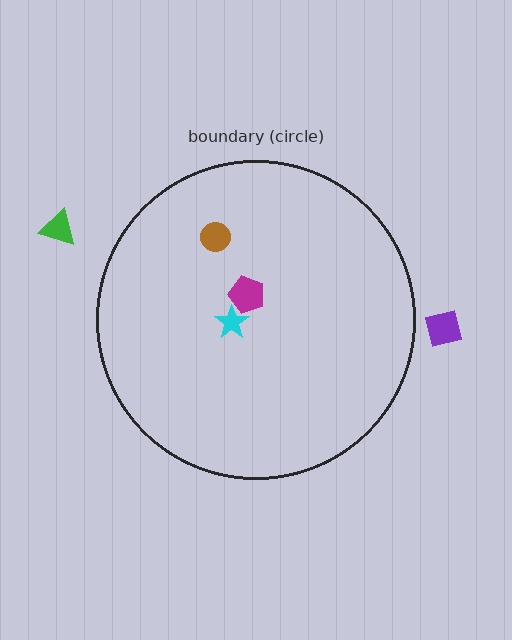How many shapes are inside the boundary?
3 inside, 2 outside.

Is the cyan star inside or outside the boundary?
Inside.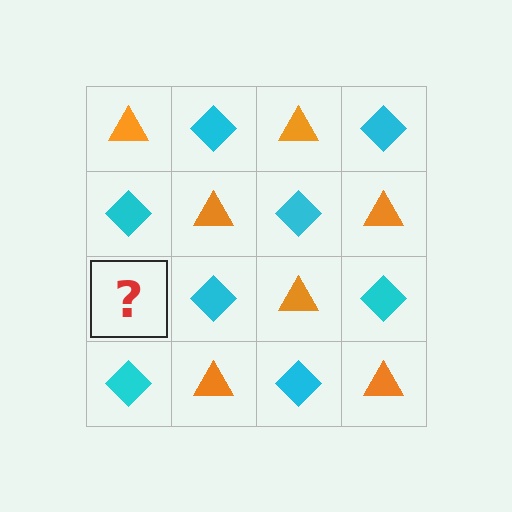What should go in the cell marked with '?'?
The missing cell should contain an orange triangle.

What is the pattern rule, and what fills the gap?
The rule is that it alternates orange triangle and cyan diamond in a checkerboard pattern. The gap should be filled with an orange triangle.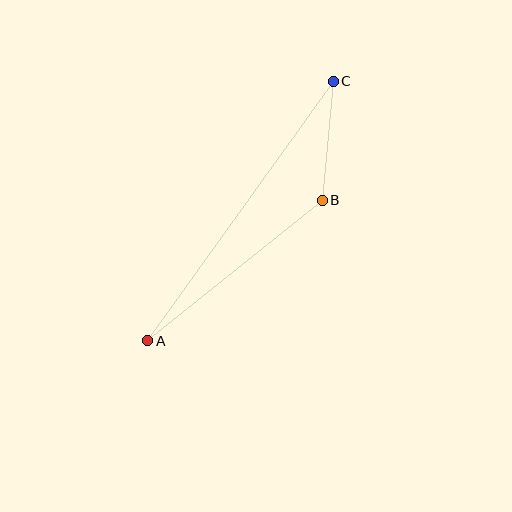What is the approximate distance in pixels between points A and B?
The distance between A and B is approximately 224 pixels.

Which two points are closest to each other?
Points B and C are closest to each other.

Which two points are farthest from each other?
Points A and C are farthest from each other.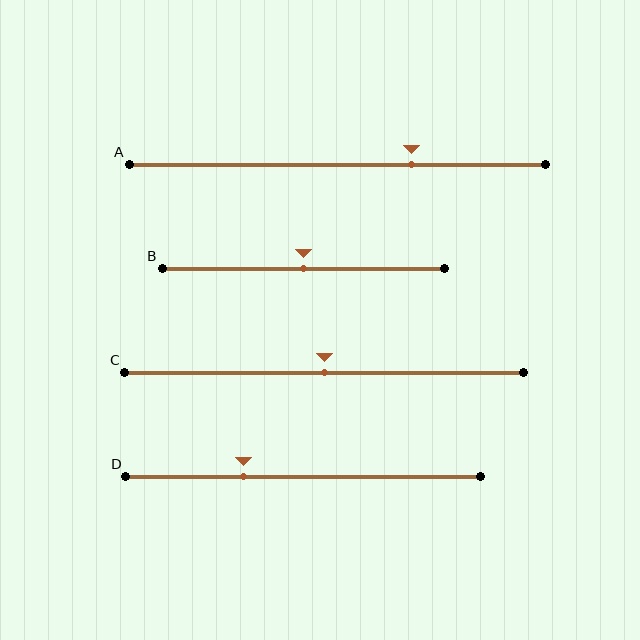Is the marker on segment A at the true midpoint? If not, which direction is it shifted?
No, the marker on segment A is shifted to the right by about 18% of the segment length.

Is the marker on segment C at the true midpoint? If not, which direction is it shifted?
Yes, the marker on segment C is at the true midpoint.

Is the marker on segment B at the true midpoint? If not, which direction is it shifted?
Yes, the marker on segment B is at the true midpoint.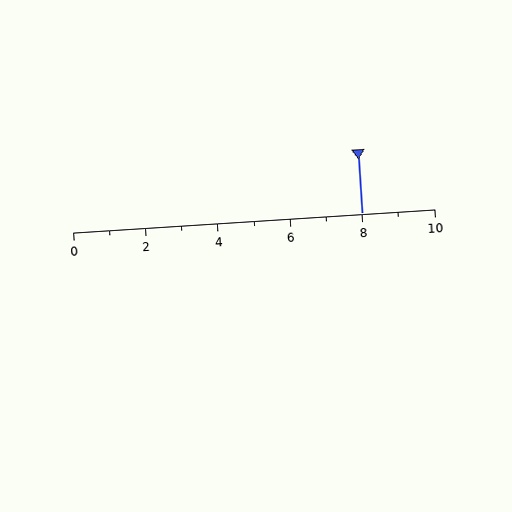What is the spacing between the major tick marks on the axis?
The major ticks are spaced 2 apart.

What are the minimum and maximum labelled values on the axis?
The axis runs from 0 to 10.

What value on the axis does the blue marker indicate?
The marker indicates approximately 8.